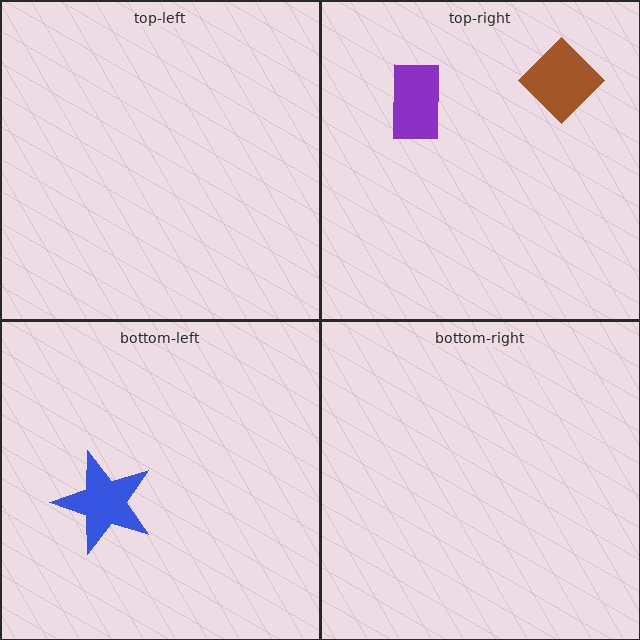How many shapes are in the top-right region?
2.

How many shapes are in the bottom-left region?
1.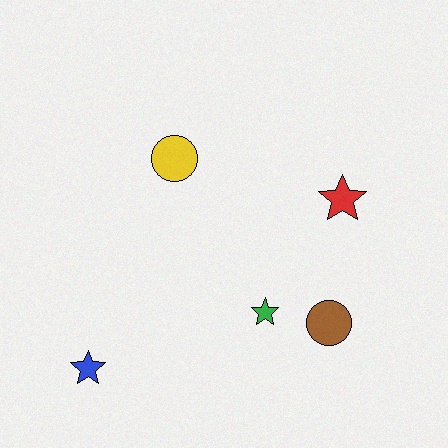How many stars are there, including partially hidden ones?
There are 3 stars.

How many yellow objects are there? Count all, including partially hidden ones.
There is 1 yellow object.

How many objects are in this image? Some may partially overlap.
There are 5 objects.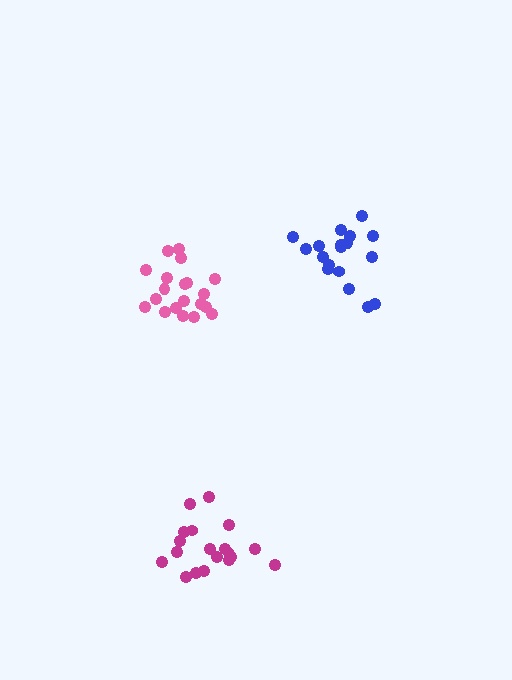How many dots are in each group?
Group 1: 20 dots, Group 2: 18 dots, Group 3: 19 dots (57 total).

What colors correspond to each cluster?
The clusters are colored: pink, blue, magenta.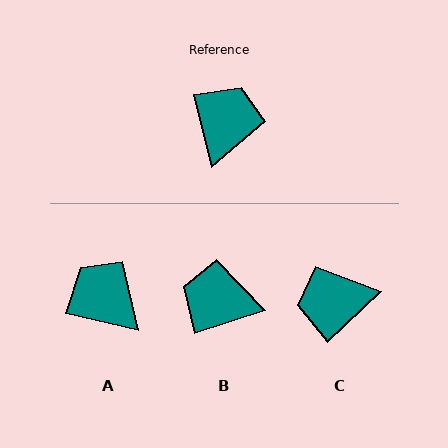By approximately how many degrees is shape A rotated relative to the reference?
Approximately 63 degrees counter-clockwise.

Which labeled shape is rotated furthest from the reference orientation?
C, about 120 degrees away.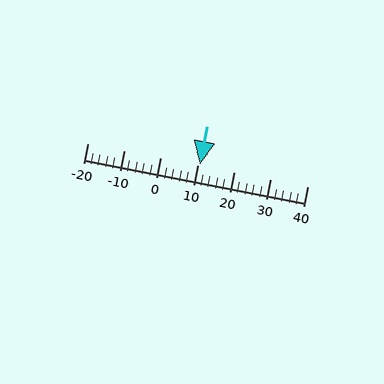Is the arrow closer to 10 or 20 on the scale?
The arrow is closer to 10.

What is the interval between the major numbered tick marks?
The major tick marks are spaced 10 units apart.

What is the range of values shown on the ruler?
The ruler shows values from -20 to 40.